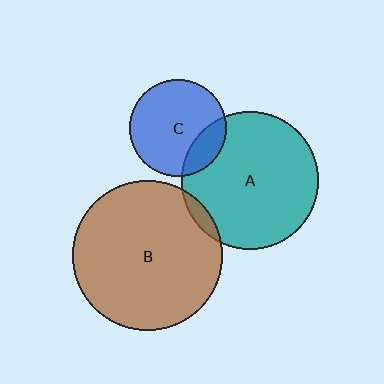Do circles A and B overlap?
Yes.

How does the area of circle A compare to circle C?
Approximately 2.0 times.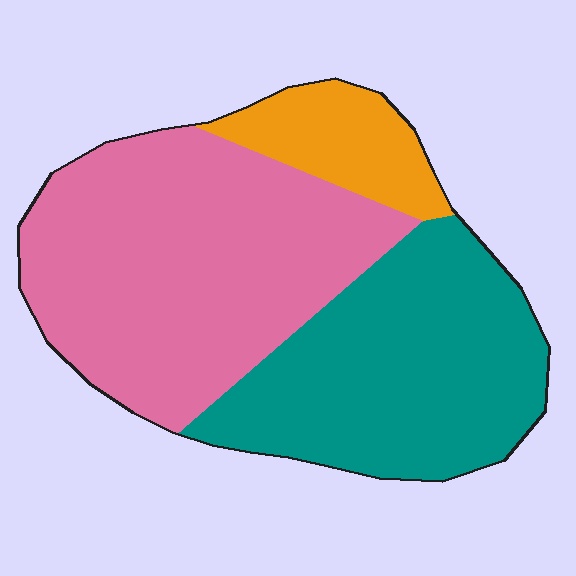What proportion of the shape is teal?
Teal covers about 40% of the shape.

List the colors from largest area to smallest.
From largest to smallest: pink, teal, orange.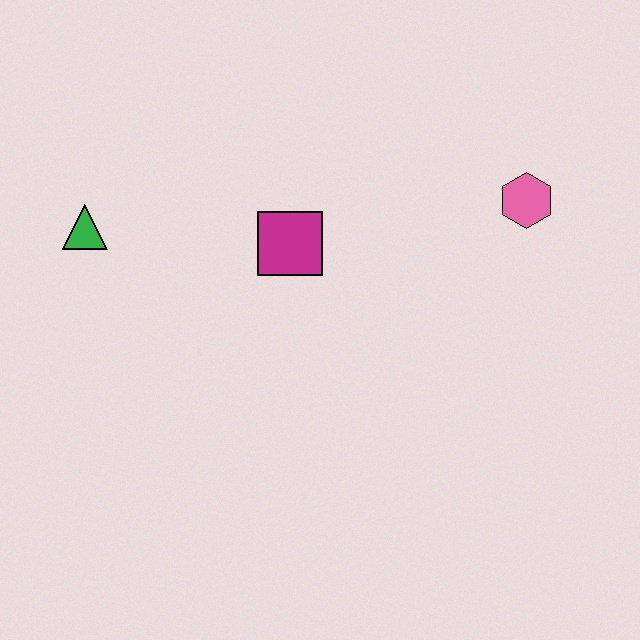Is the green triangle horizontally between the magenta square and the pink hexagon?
No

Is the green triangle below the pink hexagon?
Yes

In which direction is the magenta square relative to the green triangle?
The magenta square is to the right of the green triangle.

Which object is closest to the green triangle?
The magenta square is closest to the green triangle.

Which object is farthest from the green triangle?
The pink hexagon is farthest from the green triangle.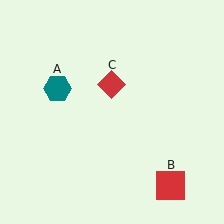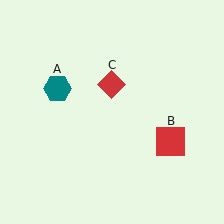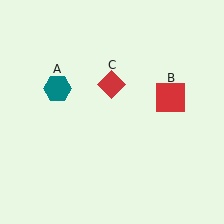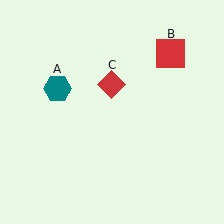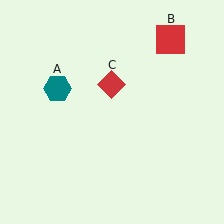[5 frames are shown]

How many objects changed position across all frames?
1 object changed position: red square (object B).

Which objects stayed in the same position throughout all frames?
Teal hexagon (object A) and red diamond (object C) remained stationary.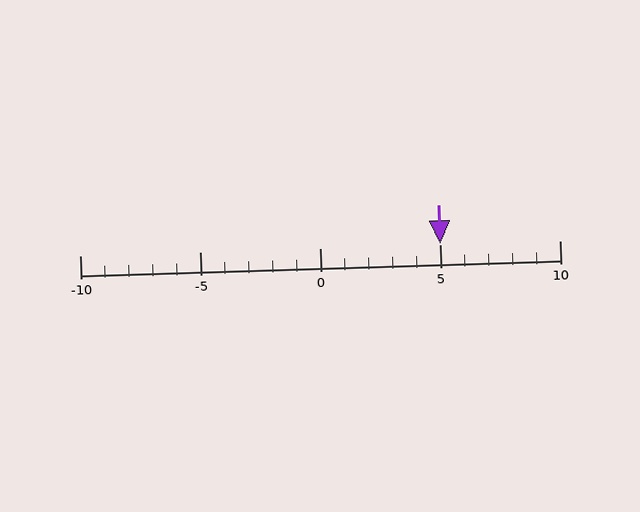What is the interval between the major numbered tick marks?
The major tick marks are spaced 5 units apart.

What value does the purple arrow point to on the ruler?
The purple arrow points to approximately 5.